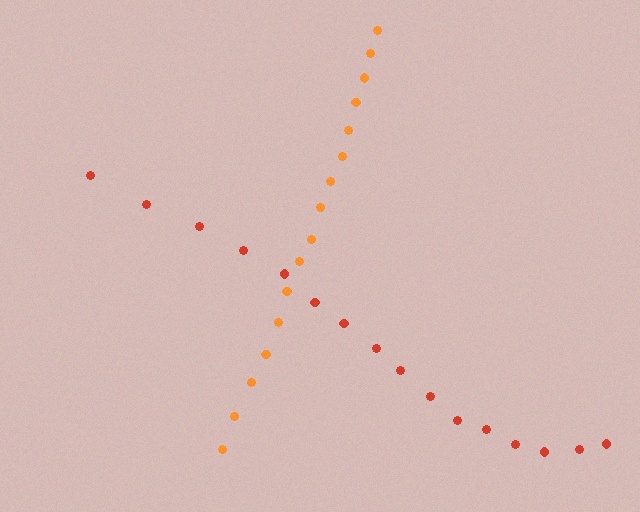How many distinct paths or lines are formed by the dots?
There are 2 distinct paths.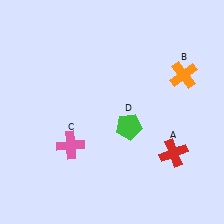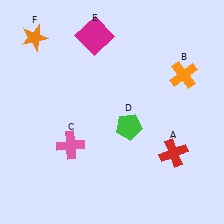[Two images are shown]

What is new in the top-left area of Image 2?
An orange star (F) was added in the top-left area of Image 2.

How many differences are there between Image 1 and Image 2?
There are 2 differences between the two images.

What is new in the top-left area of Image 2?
A magenta square (E) was added in the top-left area of Image 2.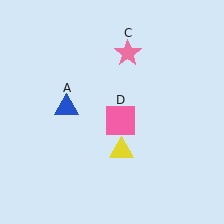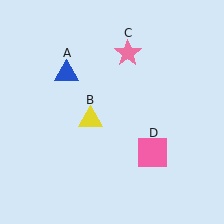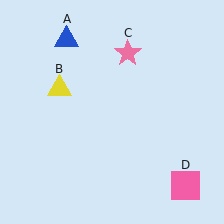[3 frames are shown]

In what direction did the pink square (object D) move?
The pink square (object D) moved down and to the right.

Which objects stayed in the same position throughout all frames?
Pink star (object C) remained stationary.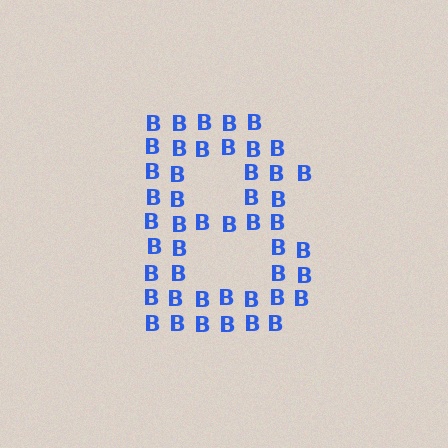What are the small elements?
The small elements are letter B's.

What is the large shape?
The large shape is the letter B.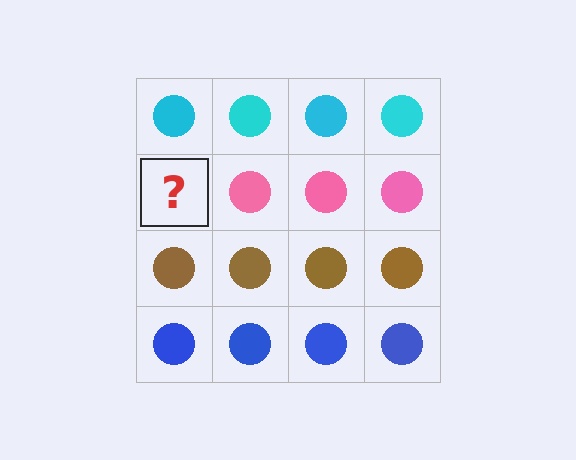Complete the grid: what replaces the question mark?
The question mark should be replaced with a pink circle.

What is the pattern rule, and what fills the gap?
The rule is that each row has a consistent color. The gap should be filled with a pink circle.